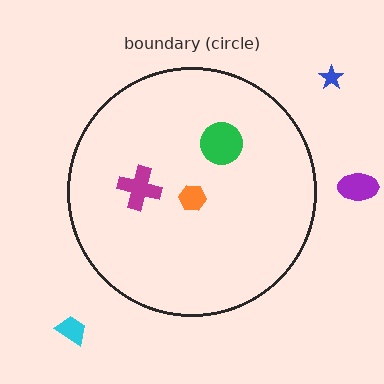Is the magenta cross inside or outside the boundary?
Inside.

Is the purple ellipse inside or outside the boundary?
Outside.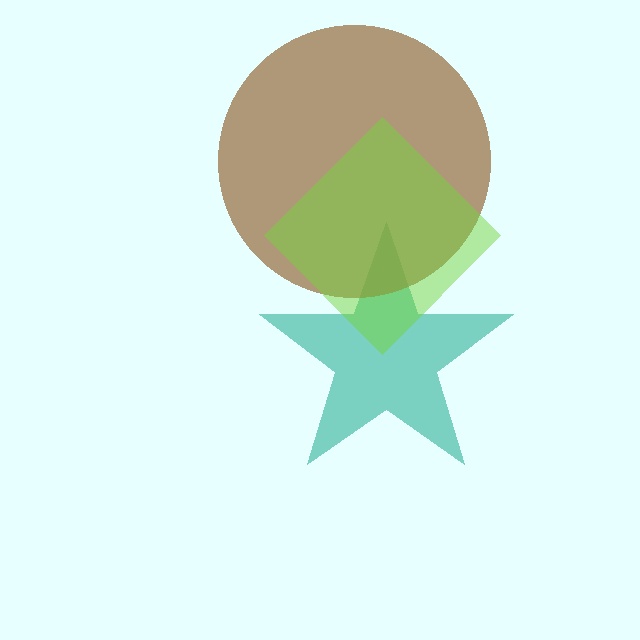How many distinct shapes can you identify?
There are 3 distinct shapes: a teal star, a brown circle, a lime diamond.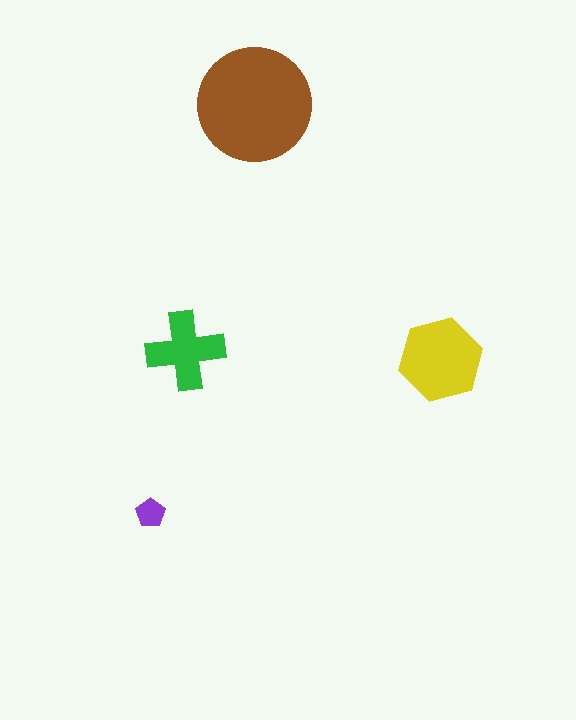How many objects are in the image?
There are 4 objects in the image.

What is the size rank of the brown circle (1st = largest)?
1st.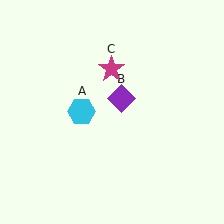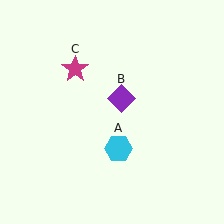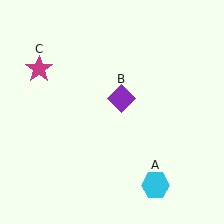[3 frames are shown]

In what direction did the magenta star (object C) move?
The magenta star (object C) moved left.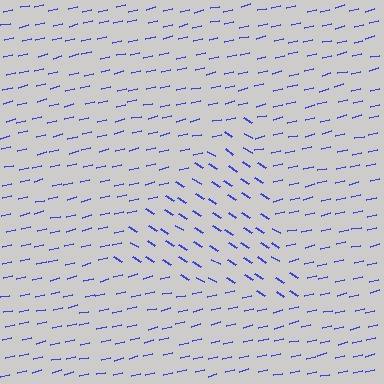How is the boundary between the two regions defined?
The boundary is defined purely by a change in line orientation (approximately 45 degrees difference). All lines are the same color and thickness.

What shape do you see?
I see a triangle.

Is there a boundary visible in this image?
Yes, there is a texture boundary formed by a change in line orientation.